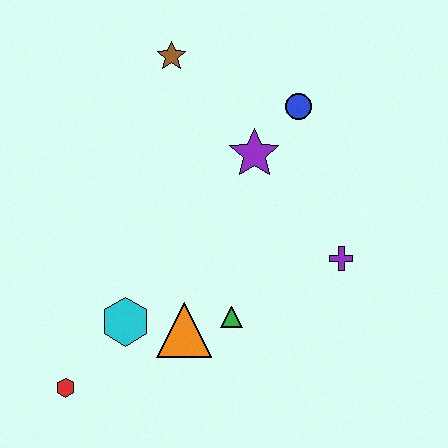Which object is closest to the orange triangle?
The green triangle is closest to the orange triangle.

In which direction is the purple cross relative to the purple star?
The purple cross is below the purple star.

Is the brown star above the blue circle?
Yes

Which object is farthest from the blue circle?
The red hexagon is farthest from the blue circle.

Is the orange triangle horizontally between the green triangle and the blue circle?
No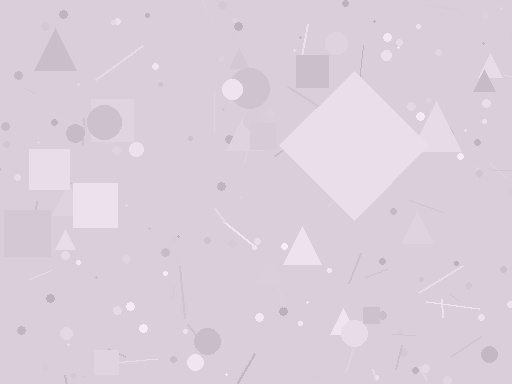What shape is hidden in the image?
A diamond is hidden in the image.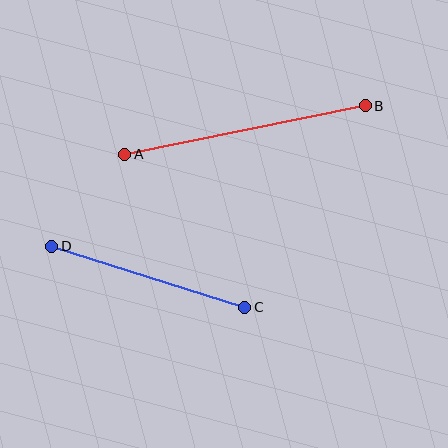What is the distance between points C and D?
The distance is approximately 203 pixels.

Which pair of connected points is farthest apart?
Points A and B are farthest apart.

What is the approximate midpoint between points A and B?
The midpoint is at approximately (245, 130) pixels.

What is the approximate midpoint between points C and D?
The midpoint is at approximately (148, 277) pixels.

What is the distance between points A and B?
The distance is approximately 246 pixels.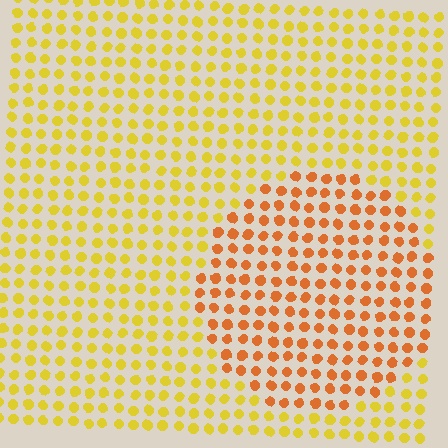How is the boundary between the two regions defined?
The boundary is defined purely by a slight shift in hue (about 33 degrees). Spacing, size, and orientation are identical on both sides.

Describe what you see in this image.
The image is filled with small yellow elements in a uniform arrangement. A circle-shaped region is visible where the elements are tinted to a slightly different hue, forming a subtle color boundary.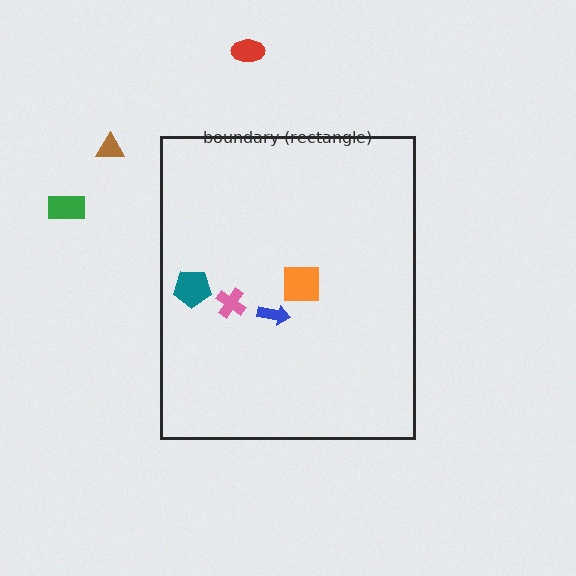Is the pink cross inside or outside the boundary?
Inside.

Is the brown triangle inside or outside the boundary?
Outside.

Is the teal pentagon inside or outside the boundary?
Inside.